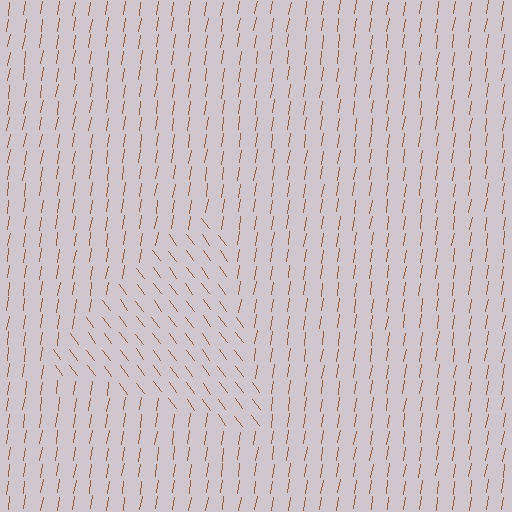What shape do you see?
I see a triangle.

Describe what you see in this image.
The image is filled with small brown line segments. A triangle region in the image has lines oriented differently from the surrounding lines, creating a visible texture boundary.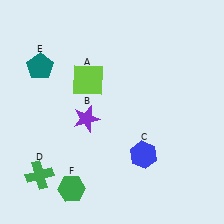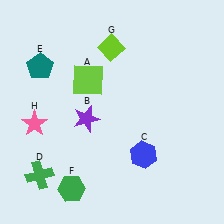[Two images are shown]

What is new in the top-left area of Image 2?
A lime diamond (G) was added in the top-left area of Image 2.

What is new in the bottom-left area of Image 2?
A pink star (H) was added in the bottom-left area of Image 2.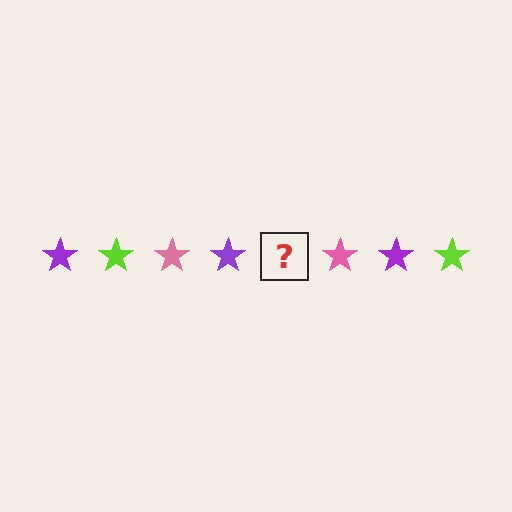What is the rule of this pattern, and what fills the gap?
The rule is that the pattern cycles through purple, lime, pink stars. The gap should be filled with a lime star.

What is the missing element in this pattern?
The missing element is a lime star.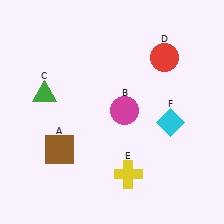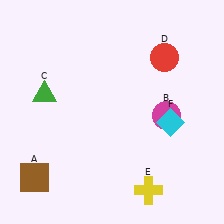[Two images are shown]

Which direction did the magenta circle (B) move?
The magenta circle (B) moved right.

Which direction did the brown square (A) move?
The brown square (A) moved down.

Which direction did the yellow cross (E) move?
The yellow cross (E) moved right.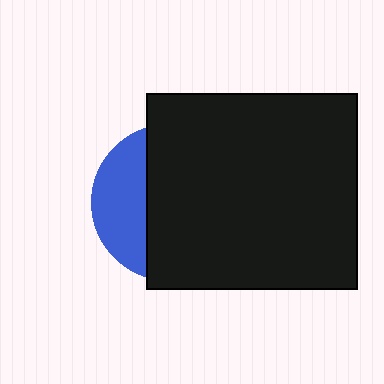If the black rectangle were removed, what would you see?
You would see the complete blue circle.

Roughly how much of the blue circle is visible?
A small part of it is visible (roughly 31%).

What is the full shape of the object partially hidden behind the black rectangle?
The partially hidden object is a blue circle.